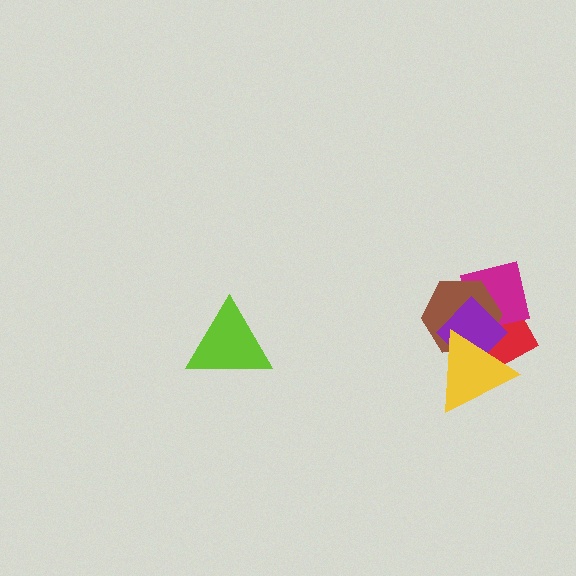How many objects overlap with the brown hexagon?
4 objects overlap with the brown hexagon.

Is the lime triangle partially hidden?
No, no other shape covers it.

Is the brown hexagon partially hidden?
Yes, it is partially covered by another shape.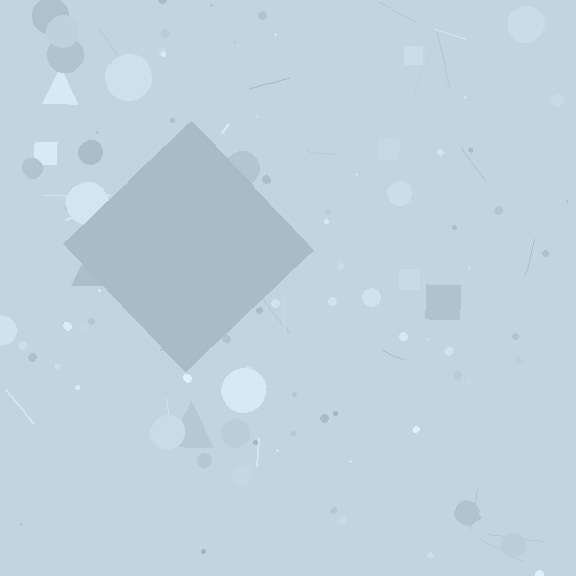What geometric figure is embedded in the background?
A diamond is embedded in the background.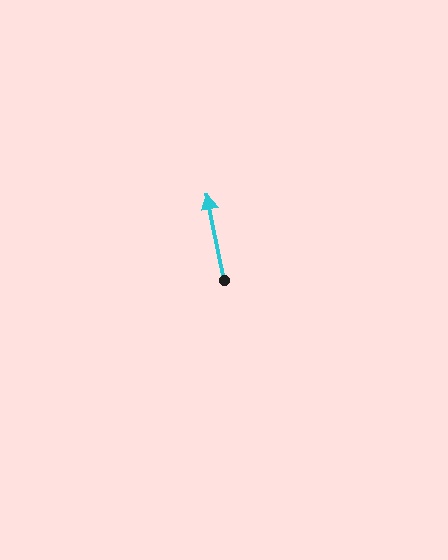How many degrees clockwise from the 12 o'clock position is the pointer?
Approximately 349 degrees.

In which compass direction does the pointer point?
North.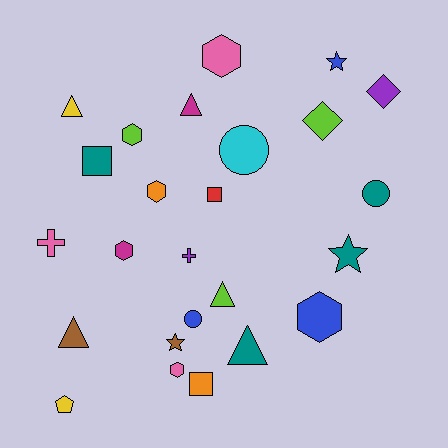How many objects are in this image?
There are 25 objects.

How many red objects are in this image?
There is 1 red object.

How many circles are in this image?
There are 3 circles.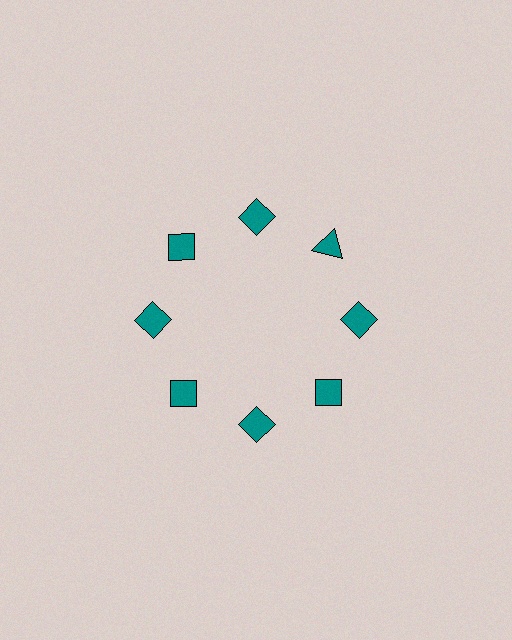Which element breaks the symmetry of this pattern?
The teal triangle at roughly the 2 o'clock position breaks the symmetry. All other shapes are teal diamonds.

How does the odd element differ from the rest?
It has a different shape: triangle instead of diamond.